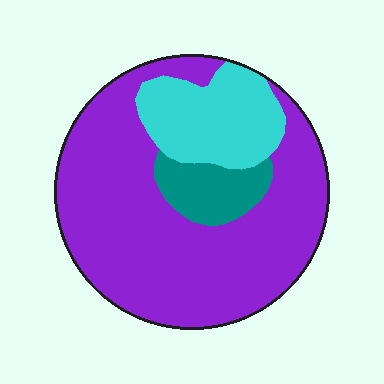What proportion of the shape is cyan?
Cyan covers around 20% of the shape.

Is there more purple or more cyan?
Purple.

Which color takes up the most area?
Purple, at roughly 70%.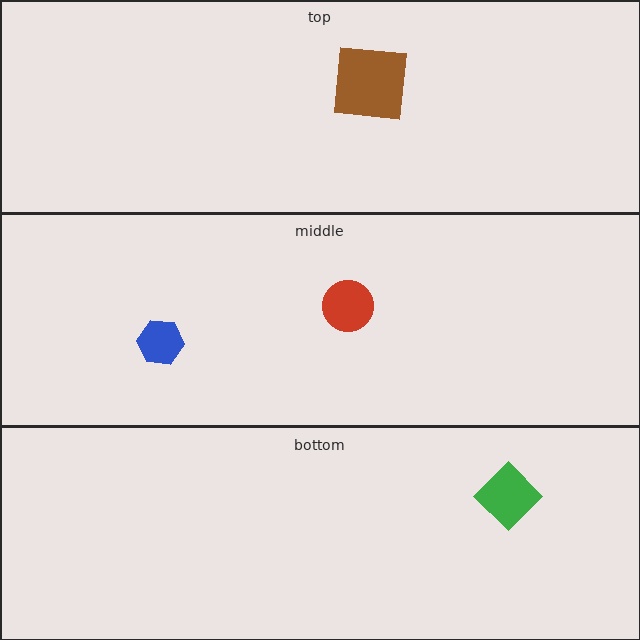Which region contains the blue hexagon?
The middle region.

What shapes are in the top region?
The brown square.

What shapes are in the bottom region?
The green diamond.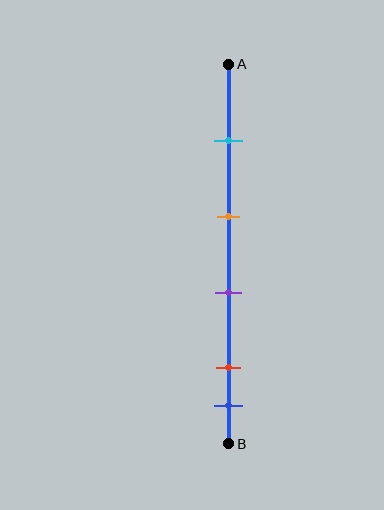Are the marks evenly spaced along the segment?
No, the marks are not evenly spaced.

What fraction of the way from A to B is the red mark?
The red mark is approximately 80% (0.8) of the way from A to B.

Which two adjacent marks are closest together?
The red and blue marks are the closest adjacent pair.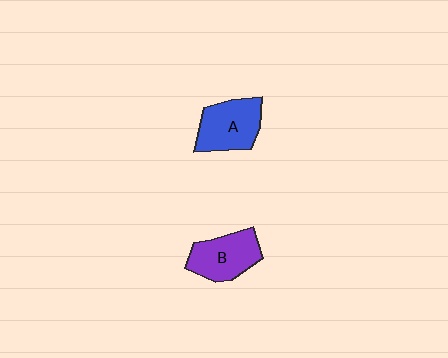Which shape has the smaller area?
Shape B (purple).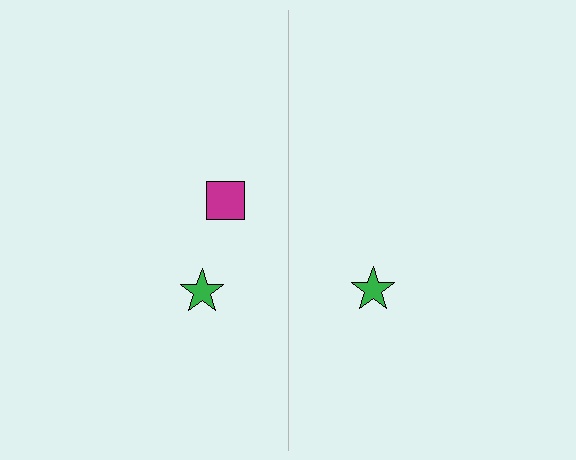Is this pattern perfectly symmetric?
No, the pattern is not perfectly symmetric. A magenta square is missing from the right side.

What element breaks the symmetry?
A magenta square is missing from the right side.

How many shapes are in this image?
There are 3 shapes in this image.